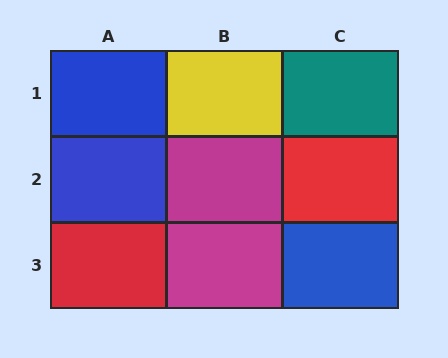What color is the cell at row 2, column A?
Blue.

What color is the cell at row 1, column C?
Teal.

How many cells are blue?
3 cells are blue.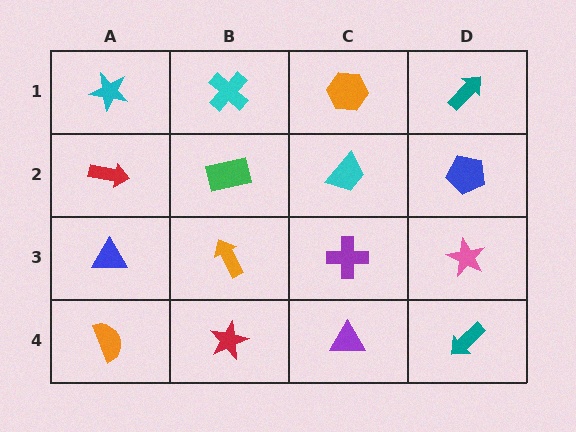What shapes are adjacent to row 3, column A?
A red arrow (row 2, column A), an orange semicircle (row 4, column A), an orange arrow (row 3, column B).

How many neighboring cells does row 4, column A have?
2.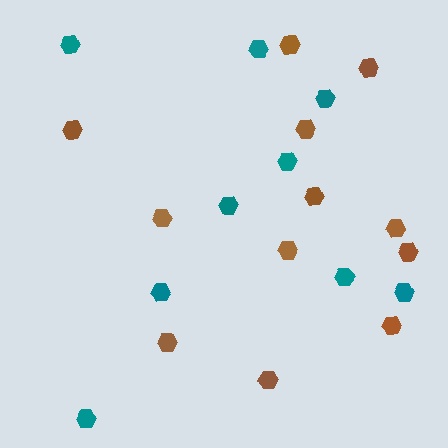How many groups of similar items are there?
There are 2 groups: one group of brown hexagons (12) and one group of teal hexagons (9).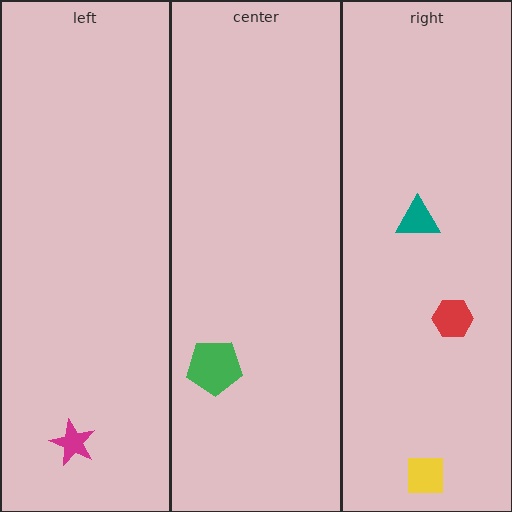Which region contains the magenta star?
The left region.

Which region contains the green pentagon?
The center region.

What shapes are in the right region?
The yellow square, the teal triangle, the red hexagon.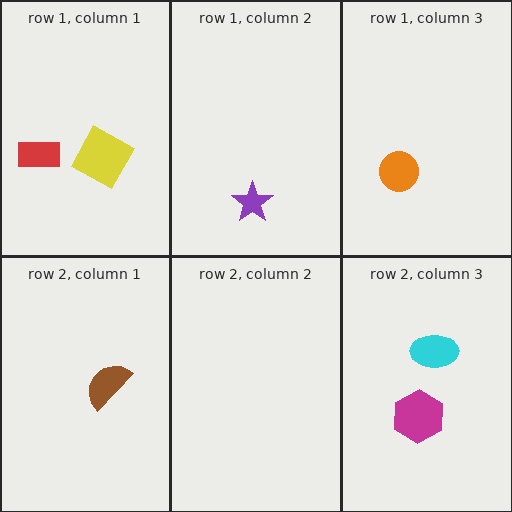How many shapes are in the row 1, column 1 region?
2.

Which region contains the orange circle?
The row 1, column 3 region.